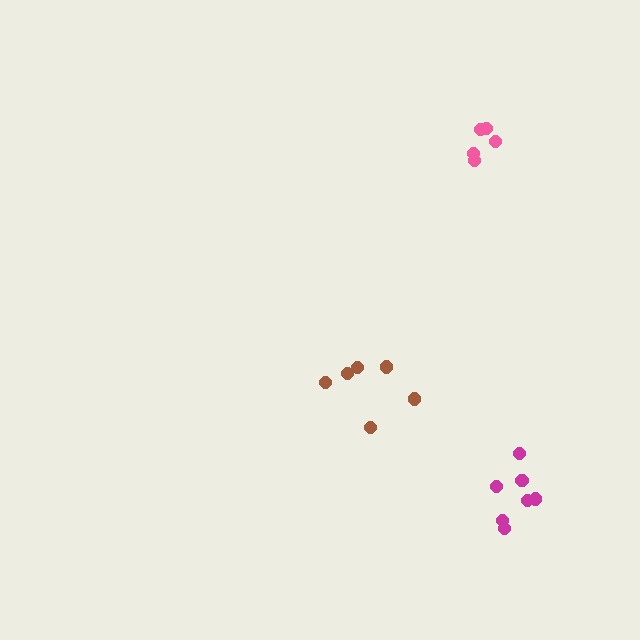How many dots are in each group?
Group 1: 6 dots, Group 2: 5 dots, Group 3: 7 dots (18 total).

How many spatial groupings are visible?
There are 3 spatial groupings.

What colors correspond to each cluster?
The clusters are colored: brown, pink, magenta.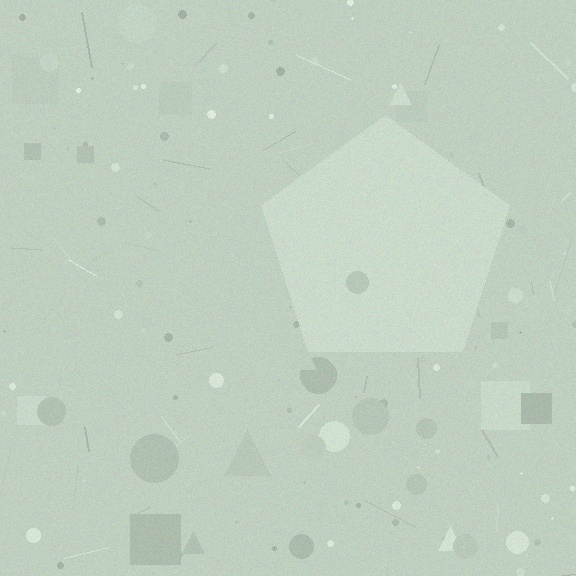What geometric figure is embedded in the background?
A pentagon is embedded in the background.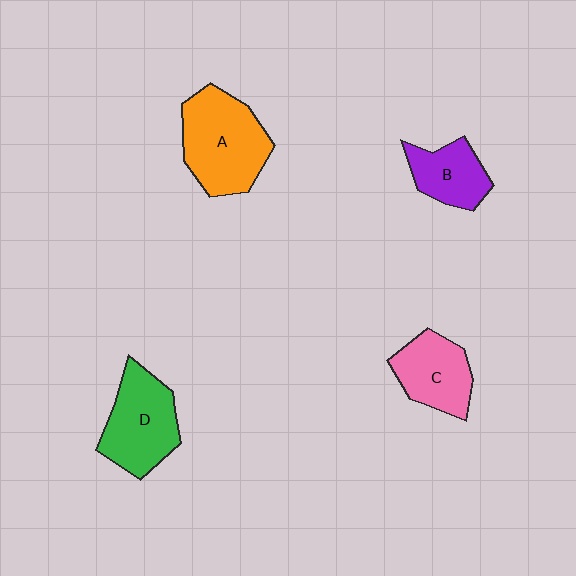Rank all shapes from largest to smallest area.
From largest to smallest: A (orange), D (green), C (pink), B (purple).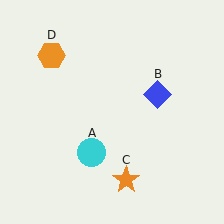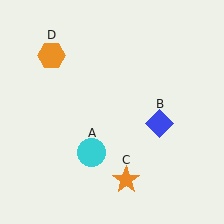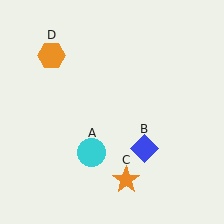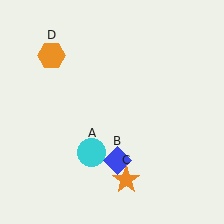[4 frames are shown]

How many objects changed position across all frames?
1 object changed position: blue diamond (object B).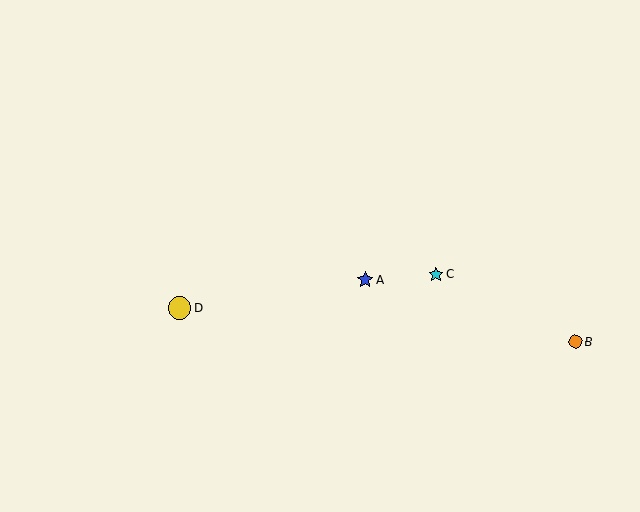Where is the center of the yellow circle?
The center of the yellow circle is at (179, 308).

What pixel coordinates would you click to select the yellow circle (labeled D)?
Click at (179, 308) to select the yellow circle D.